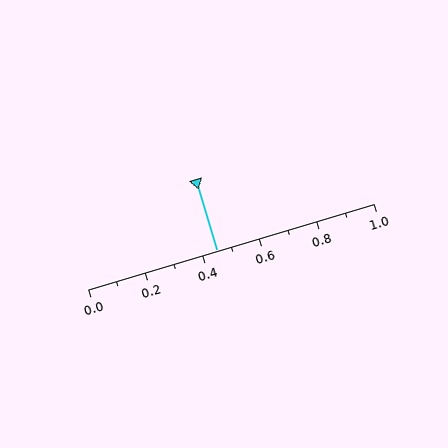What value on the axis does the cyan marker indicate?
The marker indicates approximately 0.45.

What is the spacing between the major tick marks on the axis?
The major ticks are spaced 0.2 apart.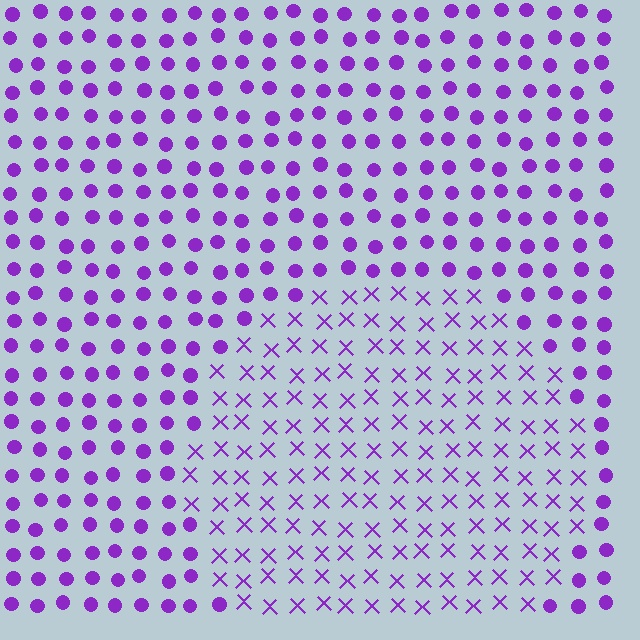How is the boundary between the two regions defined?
The boundary is defined by a change in element shape: X marks inside vs. circles outside. All elements share the same color and spacing.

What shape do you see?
I see a circle.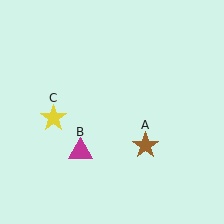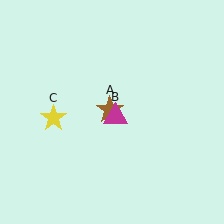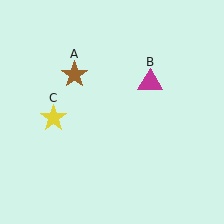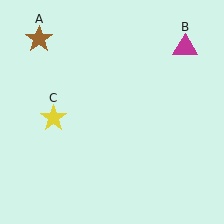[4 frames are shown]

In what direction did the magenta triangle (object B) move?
The magenta triangle (object B) moved up and to the right.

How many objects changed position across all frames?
2 objects changed position: brown star (object A), magenta triangle (object B).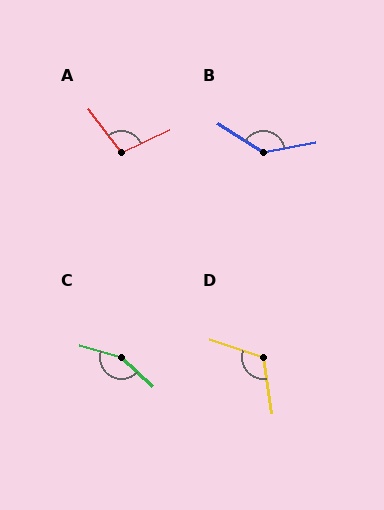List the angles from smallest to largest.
A (102°), D (117°), B (136°), C (154°).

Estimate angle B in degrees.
Approximately 136 degrees.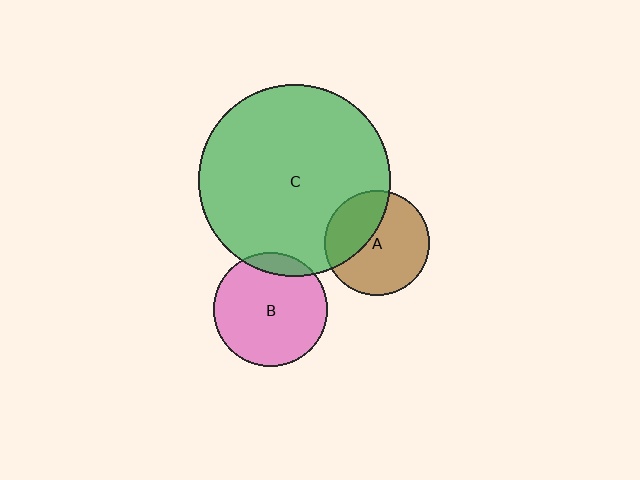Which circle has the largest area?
Circle C (green).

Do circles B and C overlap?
Yes.